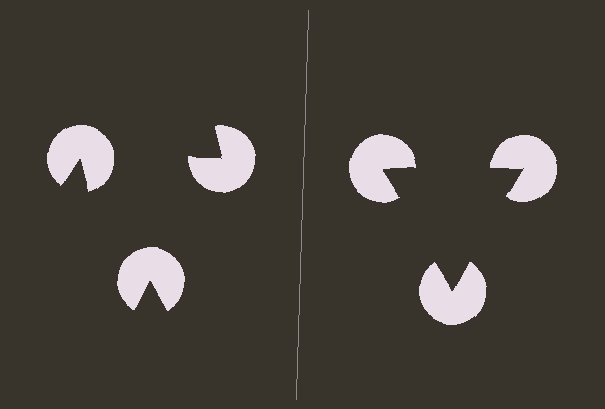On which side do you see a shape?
An illusory triangle appears on the right side. On the left side the wedge cuts are rotated, so no coherent shape forms.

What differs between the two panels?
The pac-man discs are positioned identically on both sides; only the wedge orientations differ. On the right they align to a triangle; on the left they are misaligned.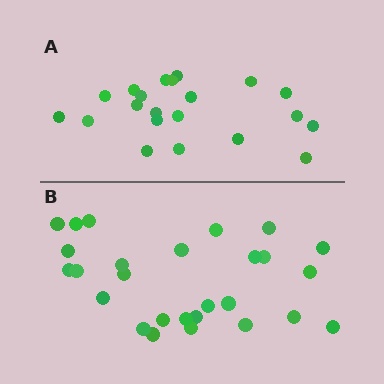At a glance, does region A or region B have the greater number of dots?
Region B (the bottom region) has more dots.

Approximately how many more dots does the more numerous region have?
Region B has about 6 more dots than region A.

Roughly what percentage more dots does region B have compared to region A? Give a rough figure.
About 30% more.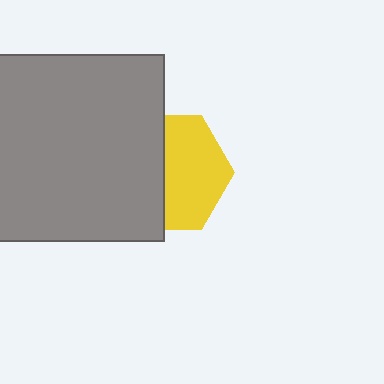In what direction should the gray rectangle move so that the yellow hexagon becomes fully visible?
The gray rectangle should move left. That is the shortest direction to clear the overlap and leave the yellow hexagon fully visible.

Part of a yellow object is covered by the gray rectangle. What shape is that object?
It is a hexagon.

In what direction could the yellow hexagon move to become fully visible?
The yellow hexagon could move right. That would shift it out from behind the gray rectangle entirely.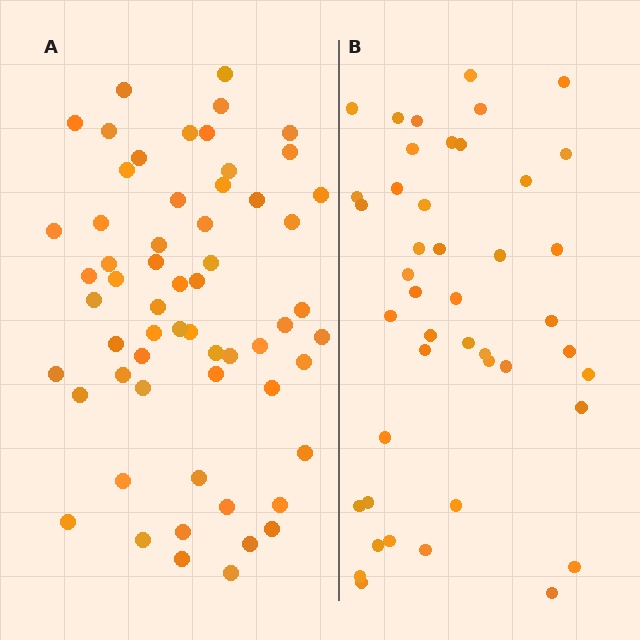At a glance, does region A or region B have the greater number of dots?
Region A (the left region) has more dots.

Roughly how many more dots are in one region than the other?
Region A has approximately 15 more dots than region B.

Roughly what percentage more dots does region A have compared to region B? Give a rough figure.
About 35% more.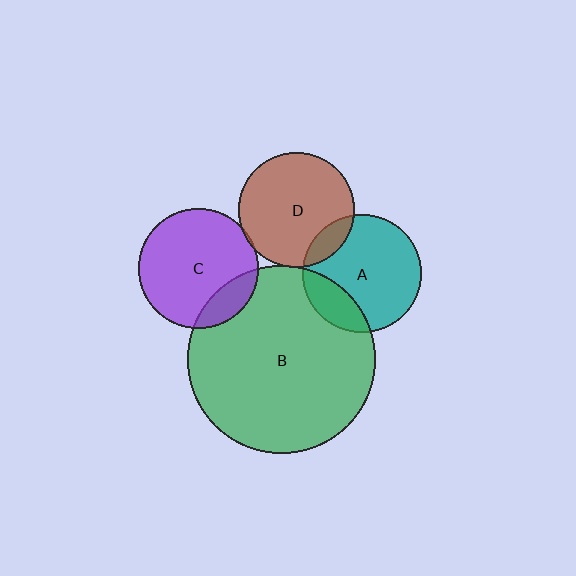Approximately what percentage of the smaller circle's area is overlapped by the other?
Approximately 20%.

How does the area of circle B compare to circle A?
Approximately 2.5 times.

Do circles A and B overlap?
Yes.